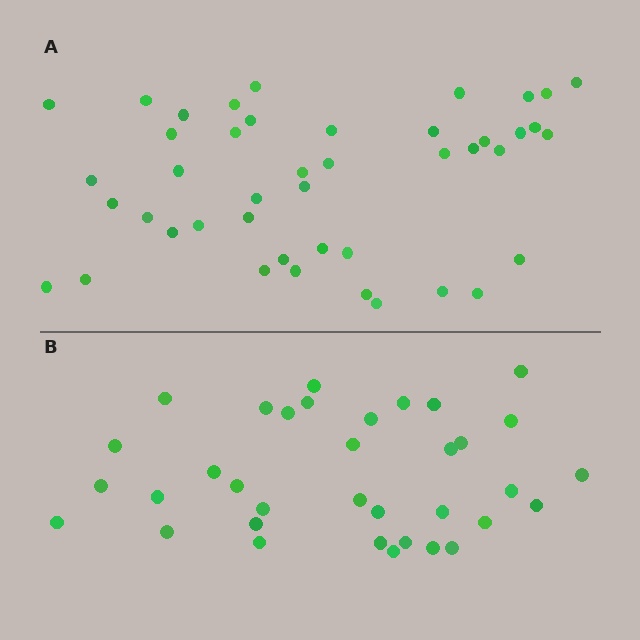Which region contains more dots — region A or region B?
Region A (the top region) has more dots.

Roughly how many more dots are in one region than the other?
Region A has roughly 8 or so more dots than region B.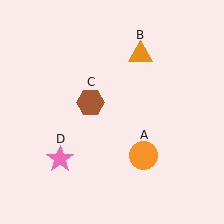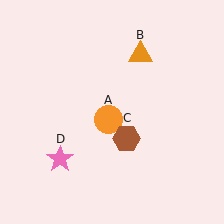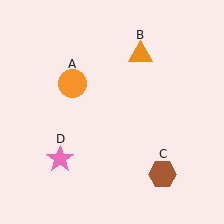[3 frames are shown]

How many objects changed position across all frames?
2 objects changed position: orange circle (object A), brown hexagon (object C).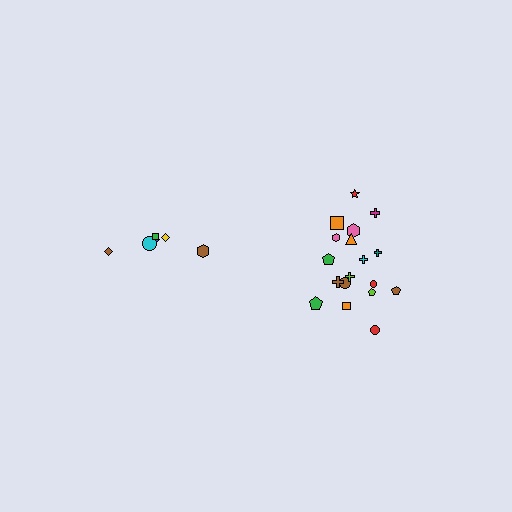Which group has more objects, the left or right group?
The right group.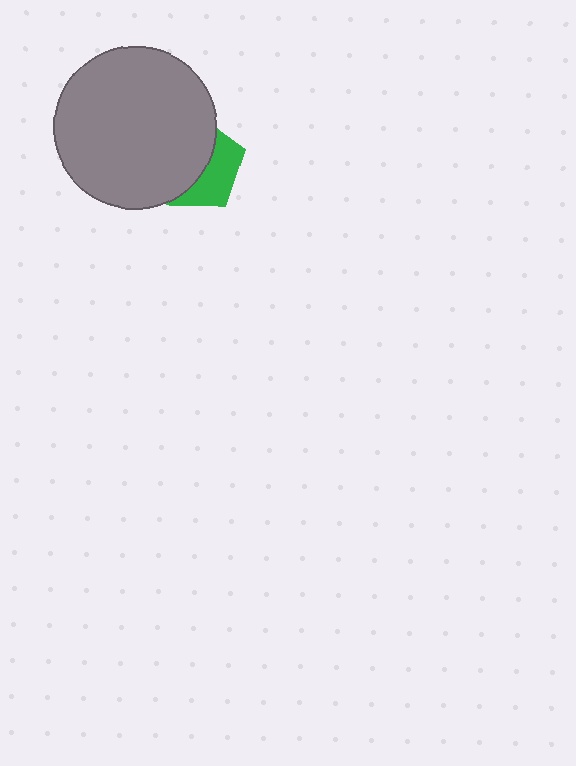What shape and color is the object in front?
The object in front is a gray circle.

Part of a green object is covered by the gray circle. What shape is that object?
It is a pentagon.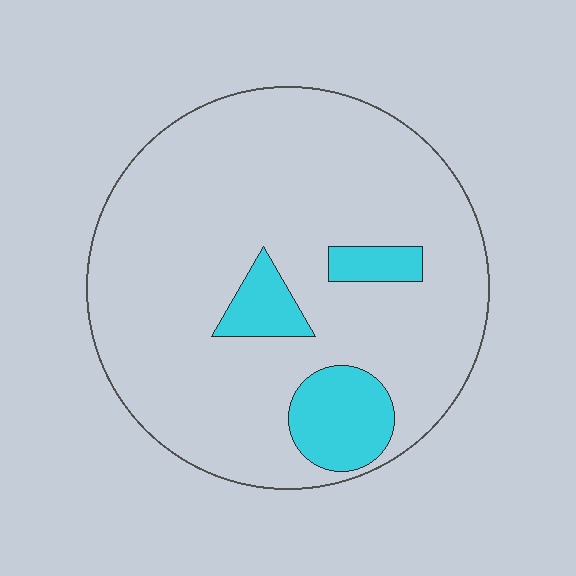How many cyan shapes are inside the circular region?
3.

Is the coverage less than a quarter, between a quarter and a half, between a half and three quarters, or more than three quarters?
Less than a quarter.